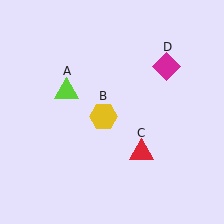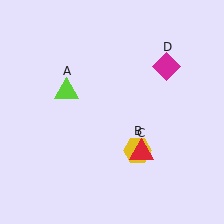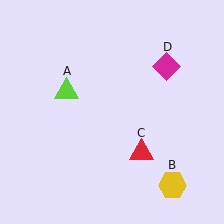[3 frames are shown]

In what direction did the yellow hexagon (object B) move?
The yellow hexagon (object B) moved down and to the right.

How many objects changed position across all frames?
1 object changed position: yellow hexagon (object B).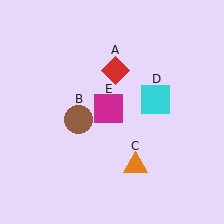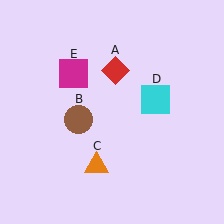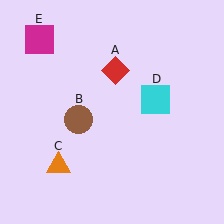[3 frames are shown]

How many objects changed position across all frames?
2 objects changed position: orange triangle (object C), magenta square (object E).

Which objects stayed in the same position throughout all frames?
Red diamond (object A) and brown circle (object B) and cyan square (object D) remained stationary.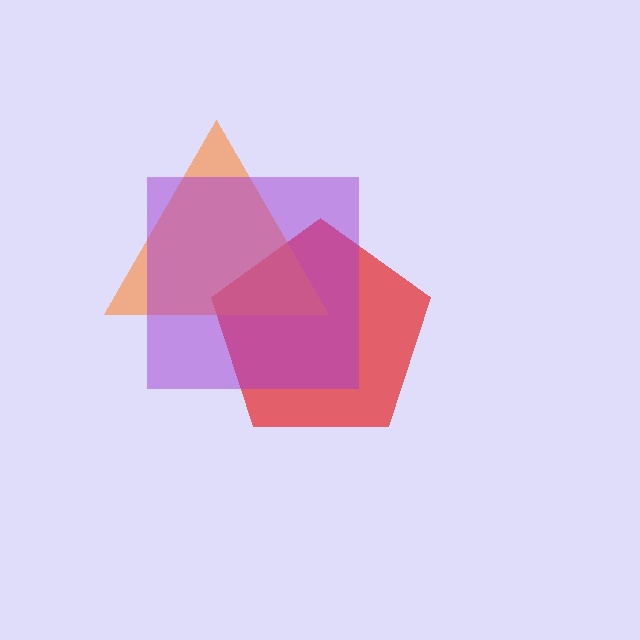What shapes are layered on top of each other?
The layered shapes are: a red pentagon, an orange triangle, a purple square.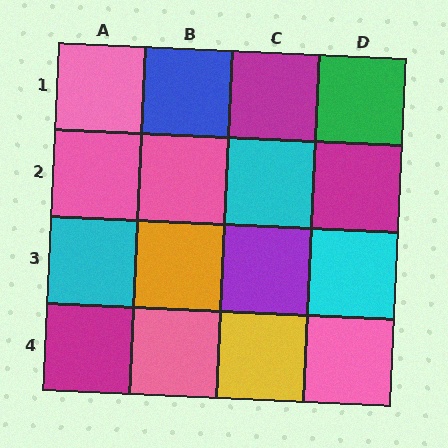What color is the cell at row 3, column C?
Purple.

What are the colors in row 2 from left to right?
Pink, pink, cyan, magenta.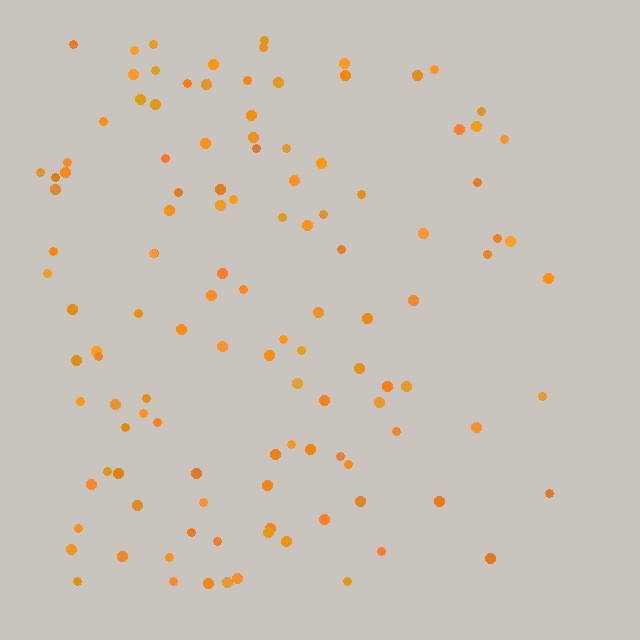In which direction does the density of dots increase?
From right to left, with the left side densest.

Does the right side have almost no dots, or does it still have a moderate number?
Still a moderate number, just noticeably fewer than the left.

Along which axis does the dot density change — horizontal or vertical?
Horizontal.